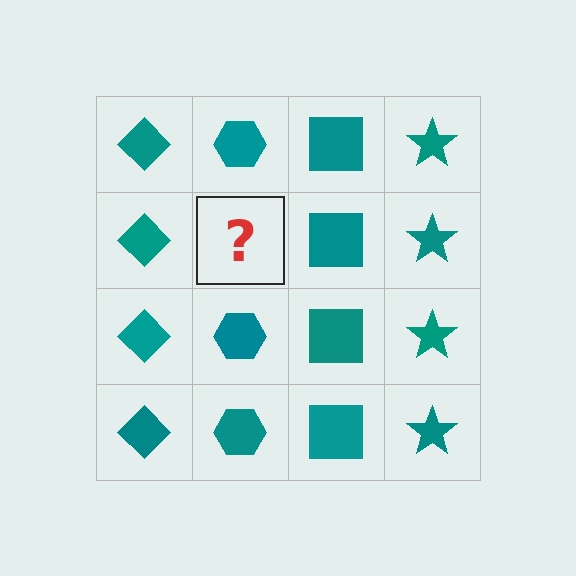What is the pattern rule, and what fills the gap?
The rule is that each column has a consistent shape. The gap should be filled with a teal hexagon.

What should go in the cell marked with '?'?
The missing cell should contain a teal hexagon.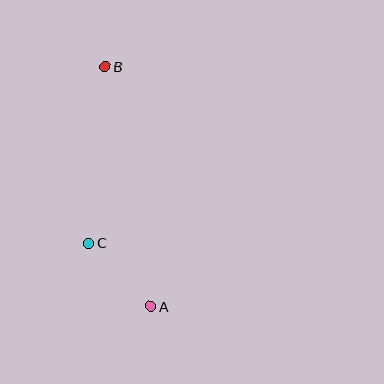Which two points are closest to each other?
Points A and C are closest to each other.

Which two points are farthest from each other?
Points A and B are farthest from each other.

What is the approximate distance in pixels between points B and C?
The distance between B and C is approximately 177 pixels.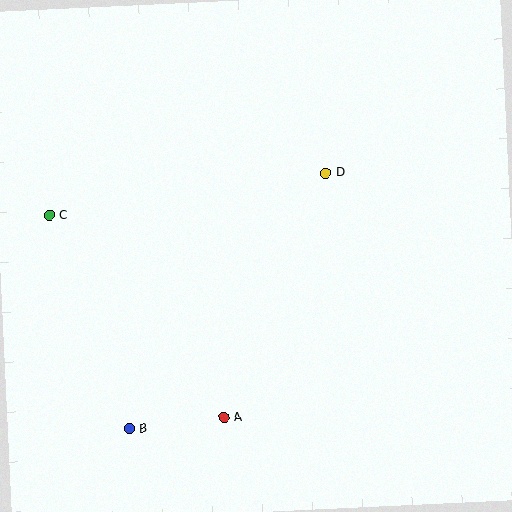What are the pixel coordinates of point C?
Point C is at (49, 215).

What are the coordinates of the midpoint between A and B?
The midpoint between A and B is at (176, 423).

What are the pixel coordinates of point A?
Point A is at (224, 417).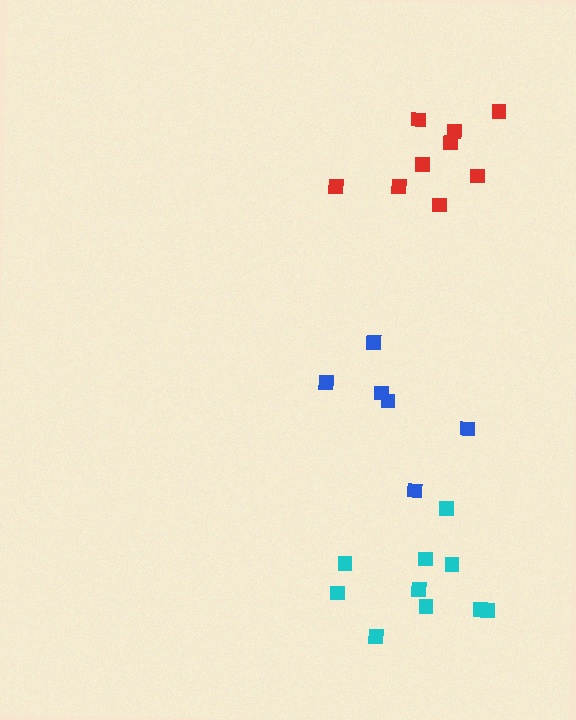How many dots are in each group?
Group 1: 9 dots, Group 2: 6 dots, Group 3: 10 dots (25 total).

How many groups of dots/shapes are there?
There are 3 groups.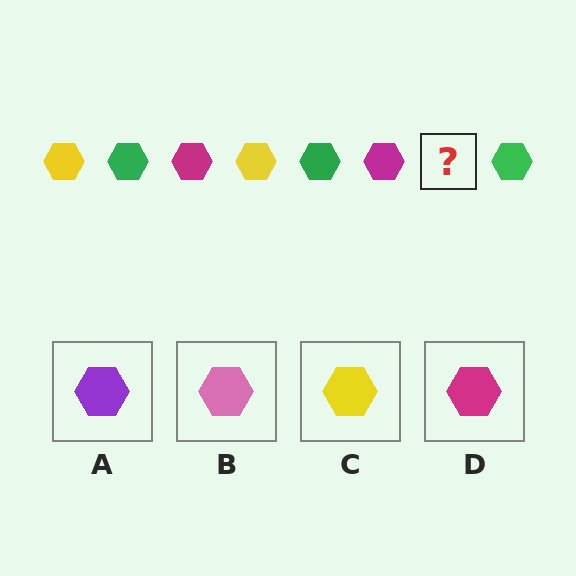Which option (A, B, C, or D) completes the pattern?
C.